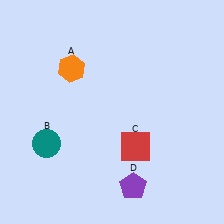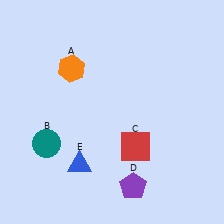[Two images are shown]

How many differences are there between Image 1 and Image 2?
There is 1 difference between the two images.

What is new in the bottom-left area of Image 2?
A blue triangle (E) was added in the bottom-left area of Image 2.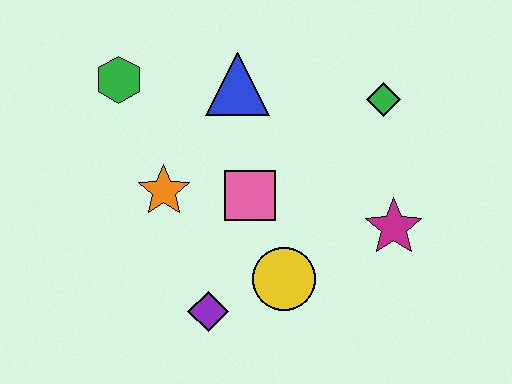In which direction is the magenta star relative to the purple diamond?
The magenta star is to the right of the purple diamond.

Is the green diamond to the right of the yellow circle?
Yes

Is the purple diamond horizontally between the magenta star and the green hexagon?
Yes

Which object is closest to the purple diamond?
The yellow circle is closest to the purple diamond.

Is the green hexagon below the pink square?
No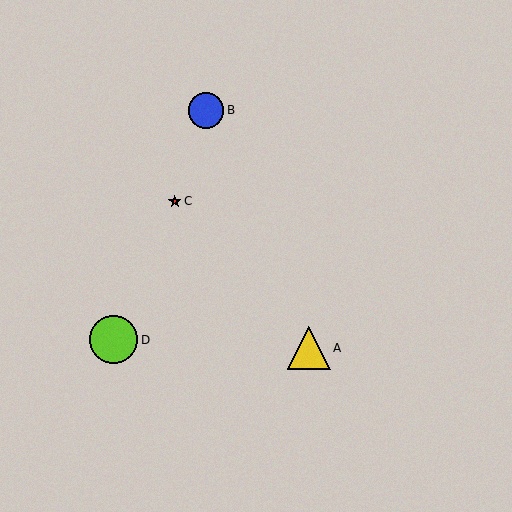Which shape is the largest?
The lime circle (labeled D) is the largest.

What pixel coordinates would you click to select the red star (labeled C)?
Click at (175, 201) to select the red star C.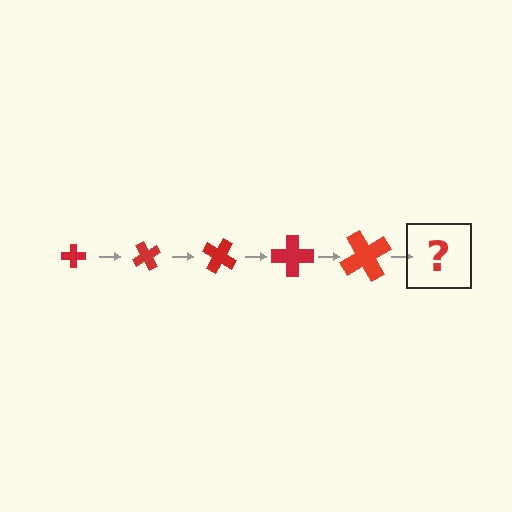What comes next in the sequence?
The next element should be a cross, larger than the previous one and rotated 300 degrees from the start.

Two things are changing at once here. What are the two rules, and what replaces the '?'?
The two rules are that the cross grows larger each step and it rotates 60 degrees each step. The '?' should be a cross, larger than the previous one and rotated 300 degrees from the start.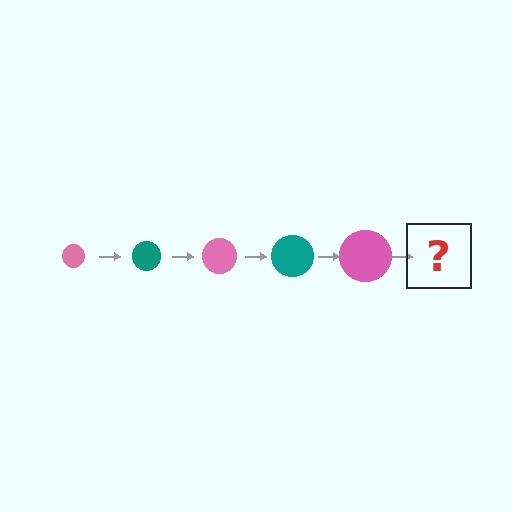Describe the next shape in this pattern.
It should be a teal circle, larger than the previous one.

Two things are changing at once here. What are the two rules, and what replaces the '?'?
The two rules are that the circle grows larger each step and the color cycles through pink and teal. The '?' should be a teal circle, larger than the previous one.